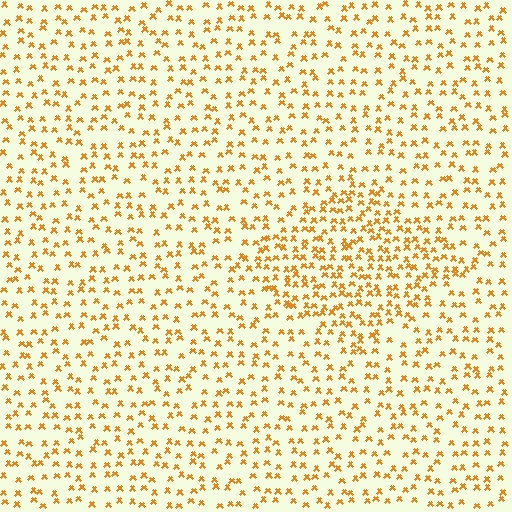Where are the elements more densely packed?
The elements are more densely packed inside the diamond boundary.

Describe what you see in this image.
The image contains small orange elements arranged at two different densities. A diamond-shaped region is visible where the elements are more densely packed than the surrounding area.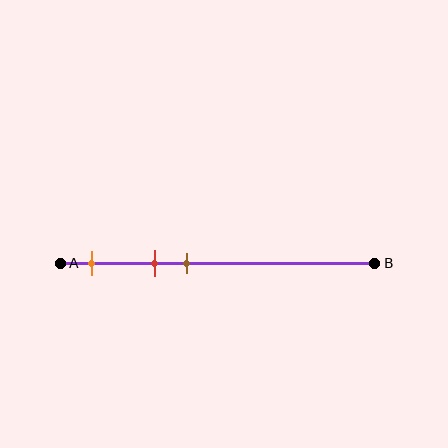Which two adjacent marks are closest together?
The red and brown marks are the closest adjacent pair.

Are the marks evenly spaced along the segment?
Yes, the marks are approximately evenly spaced.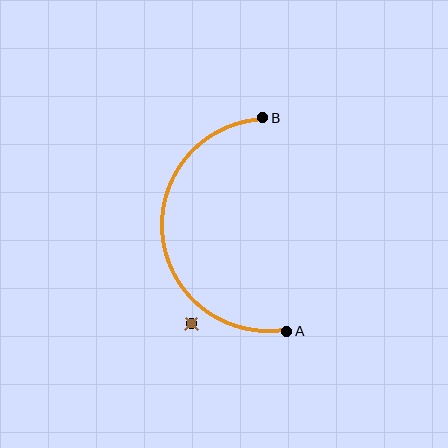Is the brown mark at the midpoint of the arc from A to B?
No — the brown mark does not lie on the arc at all. It sits slightly outside the curve.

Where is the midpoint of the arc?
The arc midpoint is the point on the curve farthest from the straight line joining A and B. It sits to the left of that line.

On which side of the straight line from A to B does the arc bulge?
The arc bulges to the left of the straight line connecting A and B.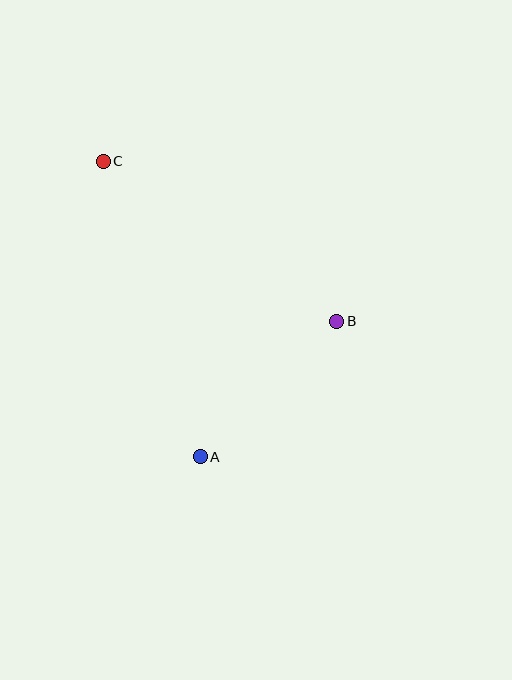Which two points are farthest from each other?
Points A and C are farthest from each other.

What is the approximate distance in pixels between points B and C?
The distance between B and C is approximately 283 pixels.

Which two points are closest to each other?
Points A and B are closest to each other.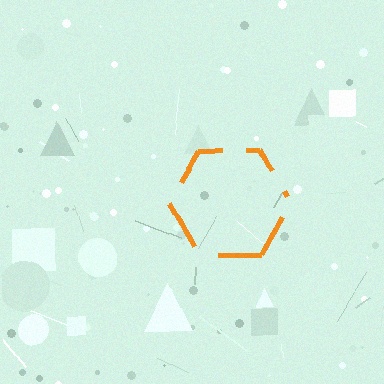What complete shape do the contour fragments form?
The contour fragments form a hexagon.